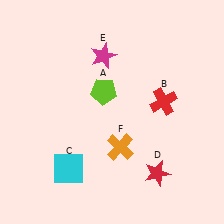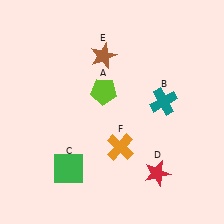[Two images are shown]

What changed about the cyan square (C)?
In Image 1, C is cyan. In Image 2, it changed to green.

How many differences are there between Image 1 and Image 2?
There are 3 differences between the two images.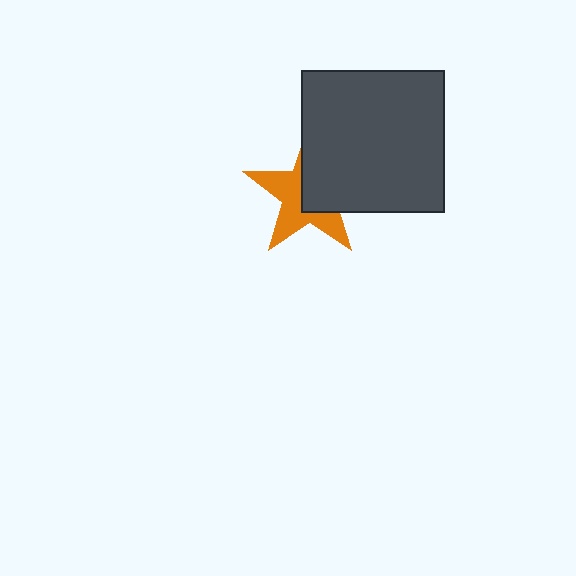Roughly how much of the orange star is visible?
About half of it is visible (roughly 52%).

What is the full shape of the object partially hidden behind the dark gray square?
The partially hidden object is an orange star.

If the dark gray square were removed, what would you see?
You would see the complete orange star.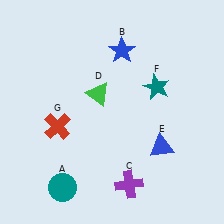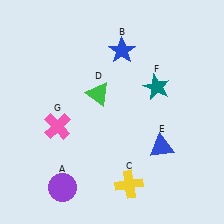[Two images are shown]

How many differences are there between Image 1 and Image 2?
There are 3 differences between the two images.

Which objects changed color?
A changed from teal to purple. C changed from purple to yellow. G changed from red to pink.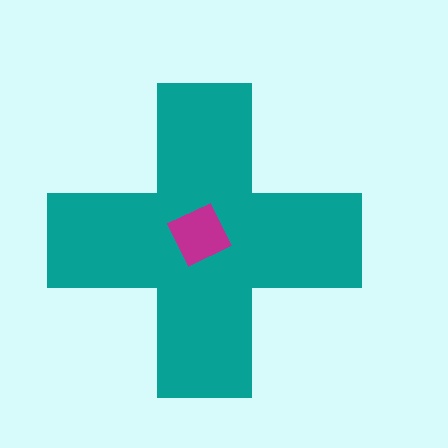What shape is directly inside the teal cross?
The magenta square.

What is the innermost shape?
The magenta square.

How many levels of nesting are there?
2.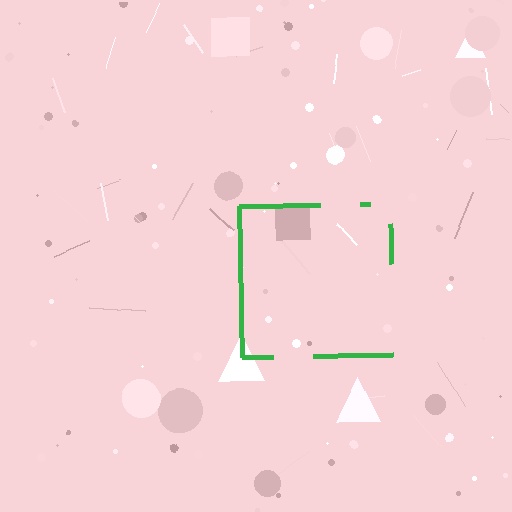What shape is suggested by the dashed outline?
The dashed outline suggests a square.